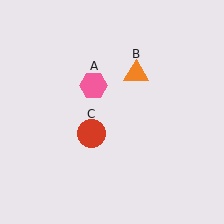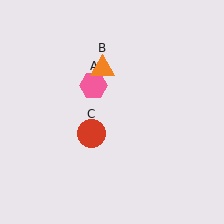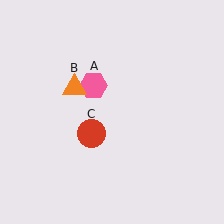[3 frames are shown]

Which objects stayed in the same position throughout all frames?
Pink hexagon (object A) and red circle (object C) remained stationary.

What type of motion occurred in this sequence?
The orange triangle (object B) rotated counterclockwise around the center of the scene.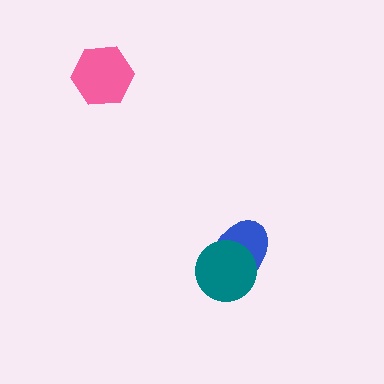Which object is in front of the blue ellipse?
The teal circle is in front of the blue ellipse.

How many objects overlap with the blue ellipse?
1 object overlaps with the blue ellipse.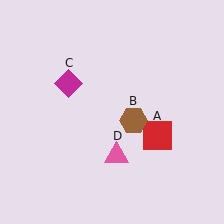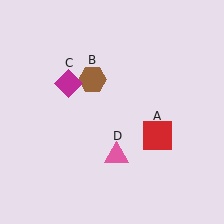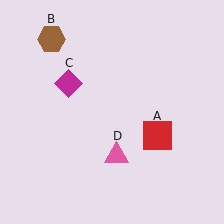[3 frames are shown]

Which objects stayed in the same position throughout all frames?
Red square (object A) and magenta diamond (object C) and pink triangle (object D) remained stationary.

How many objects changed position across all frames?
1 object changed position: brown hexagon (object B).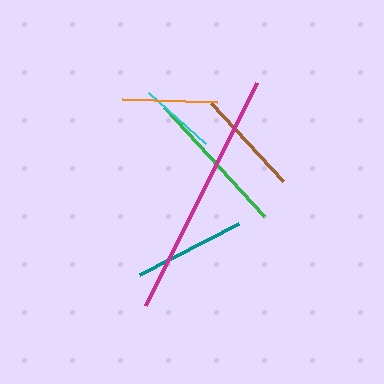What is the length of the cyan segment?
The cyan segment is approximately 76 pixels long.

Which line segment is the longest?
The magenta line is the longest at approximately 249 pixels.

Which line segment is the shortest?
The cyan line is the shortest at approximately 76 pixels.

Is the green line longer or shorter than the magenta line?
The magenta line is longer than the green line.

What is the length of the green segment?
The green segment is approximately 148 pixels long.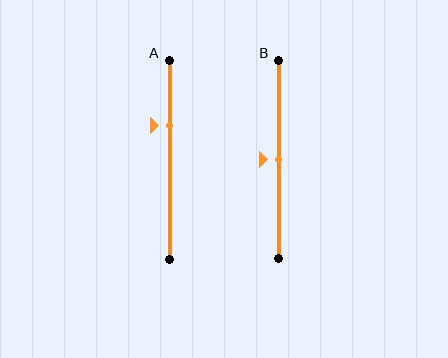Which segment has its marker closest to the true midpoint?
Segment B has its marker closest to the true midpoint.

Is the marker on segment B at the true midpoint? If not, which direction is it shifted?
Yes, the marker on segment B is at the true midpoint.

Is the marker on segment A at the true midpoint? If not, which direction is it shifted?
No, the marker on segment A is shifted upward by about 17% of the segment length.